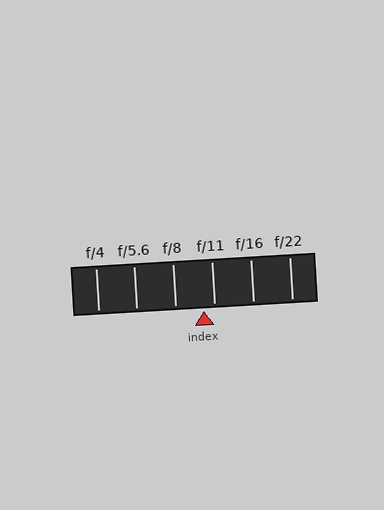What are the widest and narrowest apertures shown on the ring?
The widest aperture shown is f/4 and the narrowest is f/22.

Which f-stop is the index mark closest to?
The index mark is closest to f/11.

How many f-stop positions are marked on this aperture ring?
There are 6 f-stop positions marked.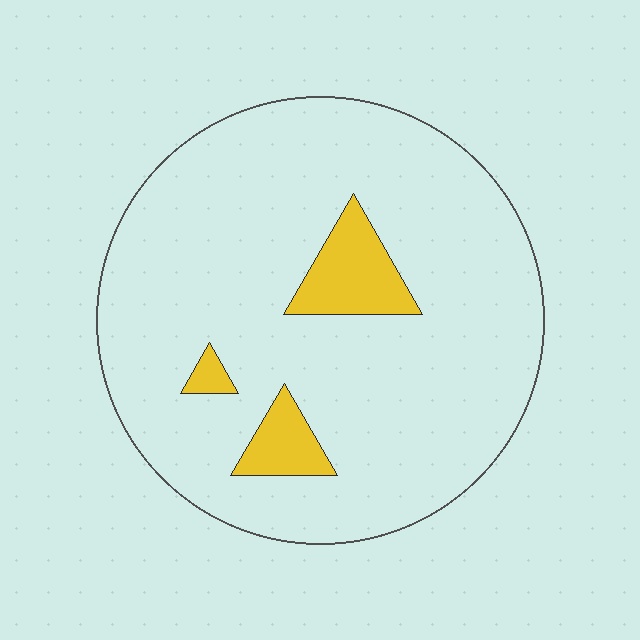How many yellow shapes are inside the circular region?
3.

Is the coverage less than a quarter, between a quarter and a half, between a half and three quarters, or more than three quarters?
Less than a quarter.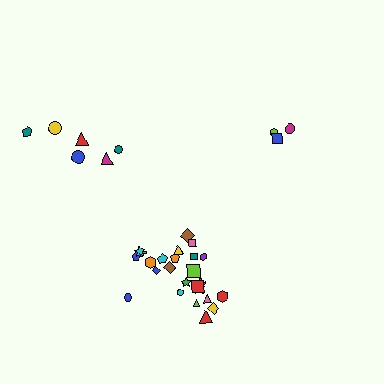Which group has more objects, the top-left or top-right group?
The top-left group.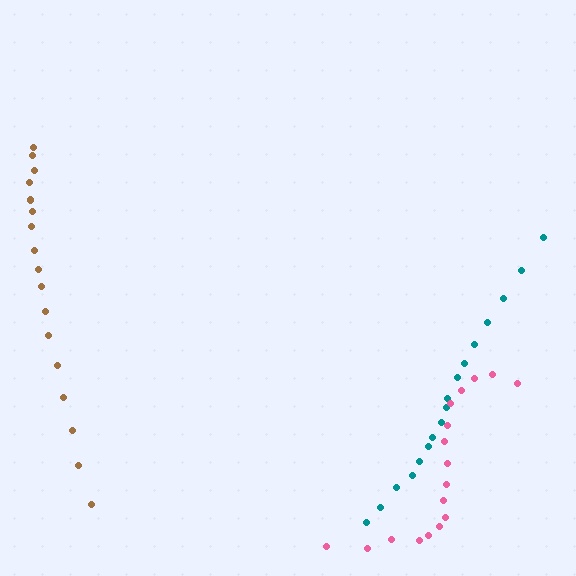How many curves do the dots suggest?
There are 3 distinct paths.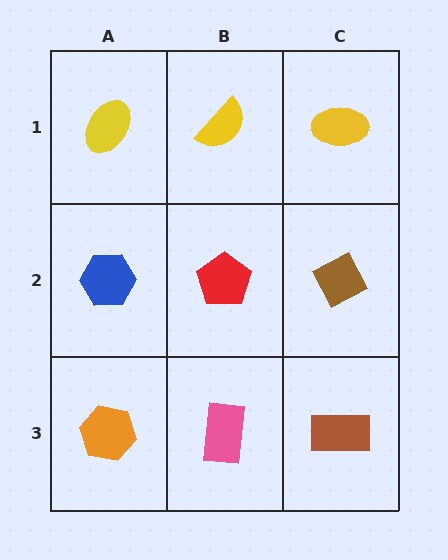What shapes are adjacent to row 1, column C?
A brown diamond (row 2, column C), a yellow semicircle (row 1, column B).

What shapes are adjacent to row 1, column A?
A blue hexagon (row 2, column A), a yellow semicircle (row 1, column B).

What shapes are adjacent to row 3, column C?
A brown diamond (row 2, column C), a pink rectangle (row 3, column B).